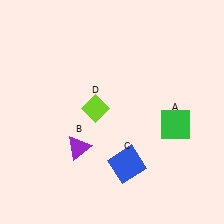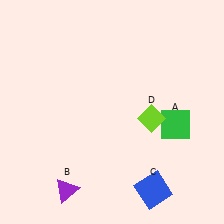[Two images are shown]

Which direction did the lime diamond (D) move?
The lime diamond (D) moved right.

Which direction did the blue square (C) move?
The blue square (C) moved right.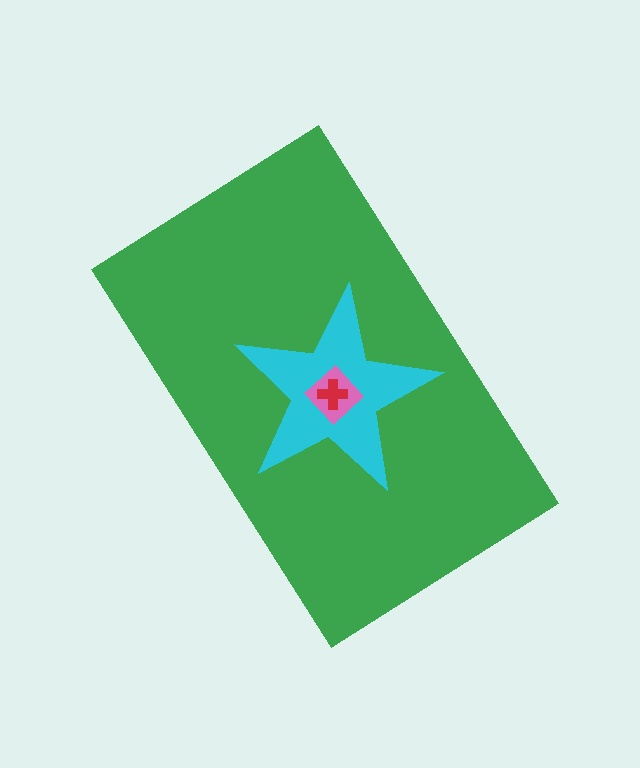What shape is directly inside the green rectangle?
The cyan star.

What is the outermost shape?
The green rectangle.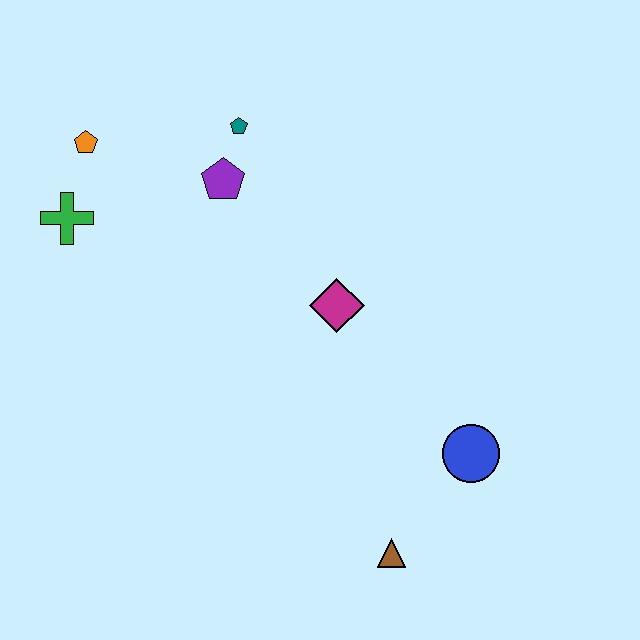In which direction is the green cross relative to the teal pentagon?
The green cross is to the left of the teal pentagon.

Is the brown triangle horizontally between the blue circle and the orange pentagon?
Yes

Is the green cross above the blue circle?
Yes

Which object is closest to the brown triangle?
The blue circle is closest to the brown triangle.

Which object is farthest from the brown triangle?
The orange pentagon is farthest from the brown triangle.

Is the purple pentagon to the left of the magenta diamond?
Yes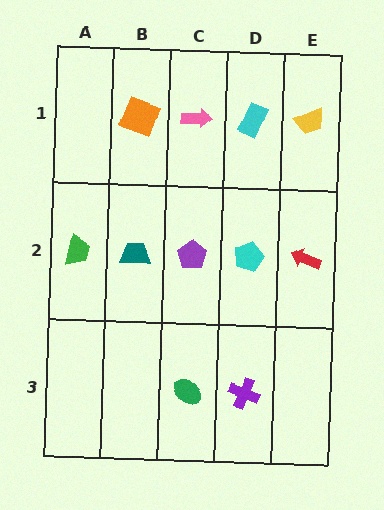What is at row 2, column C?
A purple pentagon.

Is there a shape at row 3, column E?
No, that cell is empty.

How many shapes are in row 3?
2 shapes.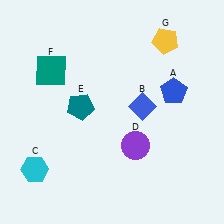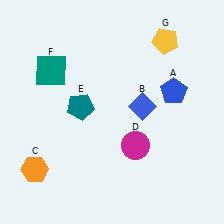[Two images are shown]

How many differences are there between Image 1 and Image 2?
There are 2 differences between the two images.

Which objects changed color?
C changed from cyan to orange. D changed from purple to magenta.